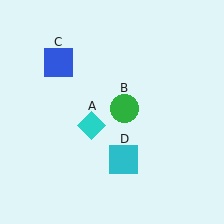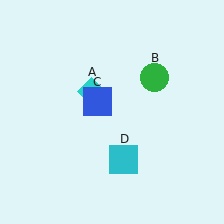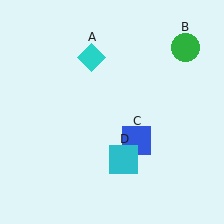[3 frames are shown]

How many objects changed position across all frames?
3 objects changed position: cyan diamond (object A), green circle (object B), blue square (object C).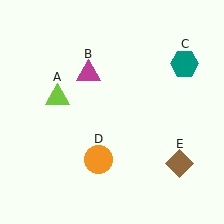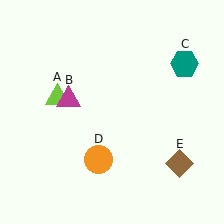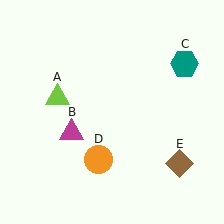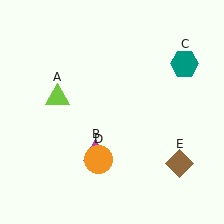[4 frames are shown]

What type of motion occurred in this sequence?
The magenta triangle (object B) rotated counterclockwise around the center of the scene.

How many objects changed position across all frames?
1 object changed position: magenta triangle (object B).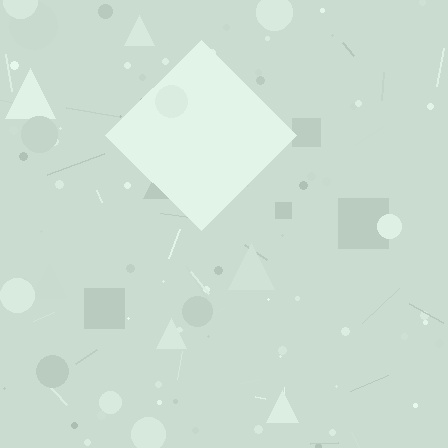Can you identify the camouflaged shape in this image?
The camouflaged shape is a diamond.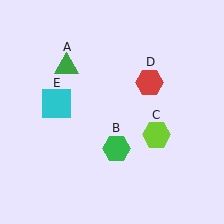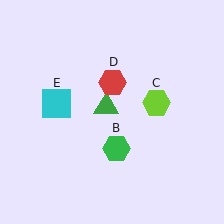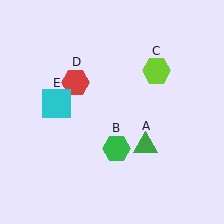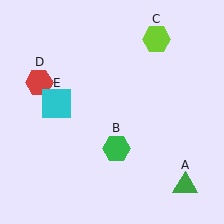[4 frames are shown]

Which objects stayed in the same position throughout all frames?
Green hexagon (object B) and cyan square (object E) remained stationary.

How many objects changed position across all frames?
3 objects changed position: green triangle (object A), lime hexagon (object C), red hexagon (object D).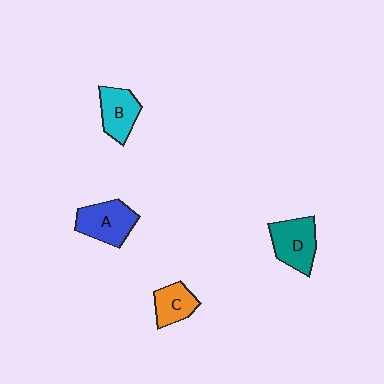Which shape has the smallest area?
Shape C (orange).